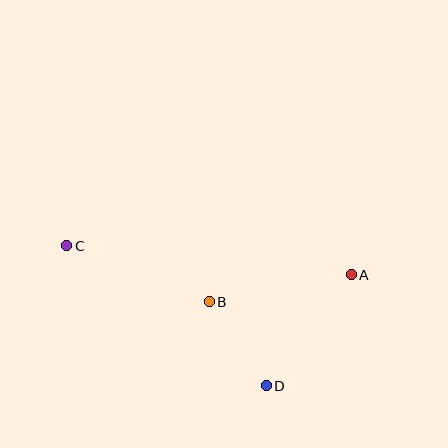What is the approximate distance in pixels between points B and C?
The distance between B and C is approximately 153 pixels.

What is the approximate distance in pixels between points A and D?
The distance between A and D is approximately 140 pixels.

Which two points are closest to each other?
Points B and D are closest to each other.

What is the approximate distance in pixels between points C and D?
The distance between C and D is approximately 244 pixels.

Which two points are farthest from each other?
Points A and C are farthest from each other.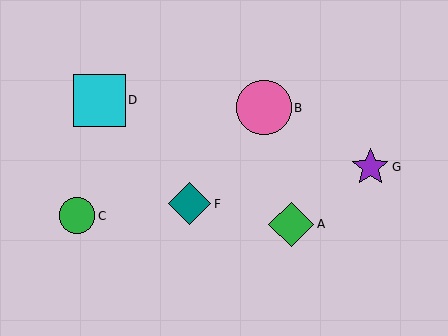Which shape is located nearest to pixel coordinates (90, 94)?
The cyan square (labeled D) at (100, 100) is nearest to that location.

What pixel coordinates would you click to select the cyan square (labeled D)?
Click at (100, 100) to select the cyan square D.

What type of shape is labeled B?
Shape B is a pink circle.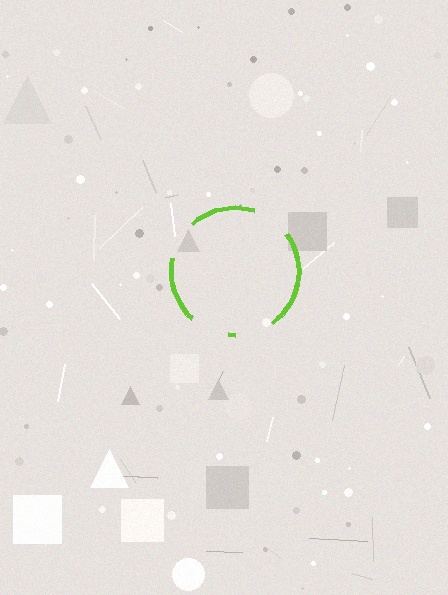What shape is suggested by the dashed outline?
The dashed outline suggests a circle.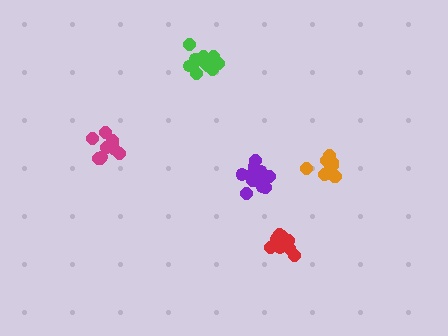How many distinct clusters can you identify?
There are 5 distinct clusters.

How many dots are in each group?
Group 1: 10 dots, Group 2: 9 dots, Group 3: 14 dots, Group 4: 10 dots, Group 5: 15 dots (58 total).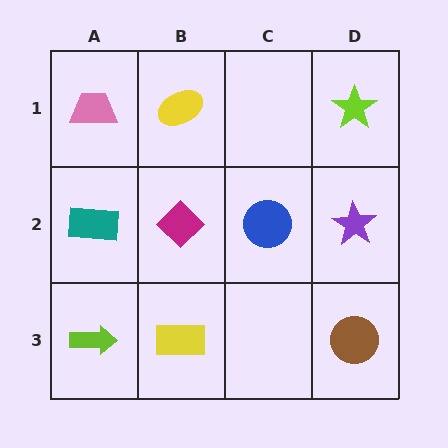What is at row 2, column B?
A magenta diamond.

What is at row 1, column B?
A yellow ellipse.